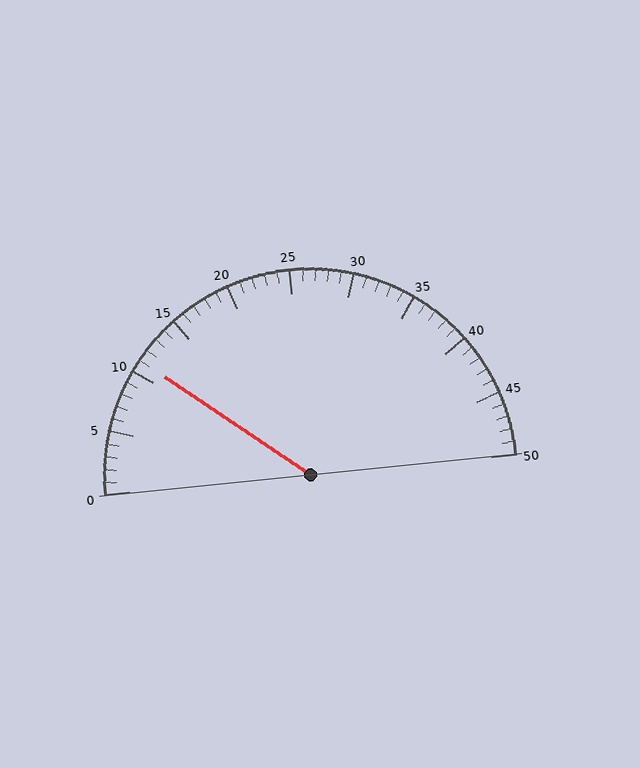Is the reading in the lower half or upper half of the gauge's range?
The reading is in the lower half of the range (0 to 50).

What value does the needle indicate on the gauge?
The needle indicates approximately 11.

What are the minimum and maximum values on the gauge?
The gauge ranges from 0 to 50.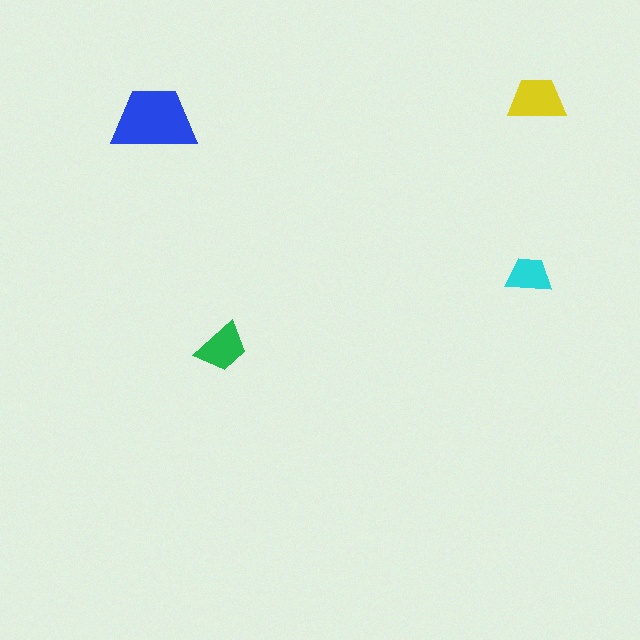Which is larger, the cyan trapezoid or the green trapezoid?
The green one.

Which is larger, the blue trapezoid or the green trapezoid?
The blue one.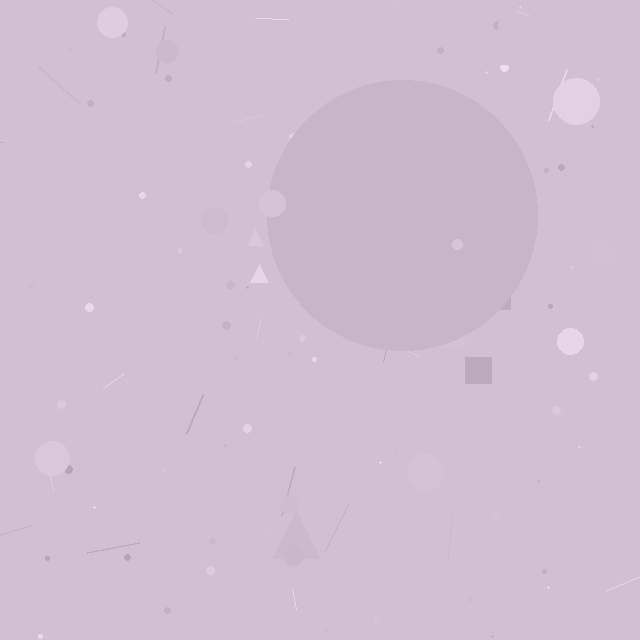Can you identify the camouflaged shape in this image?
The camouflaged shape is a circle.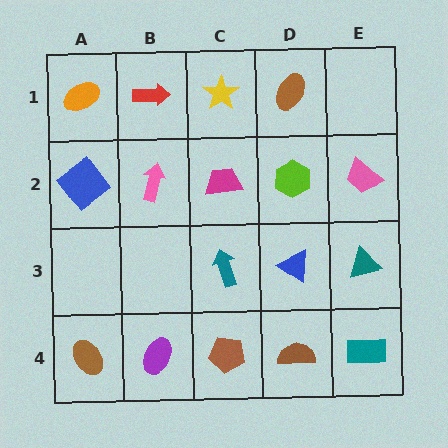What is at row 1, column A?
An orange ellipse.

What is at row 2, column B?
A pink arrow.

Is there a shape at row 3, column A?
No, that cell is empty.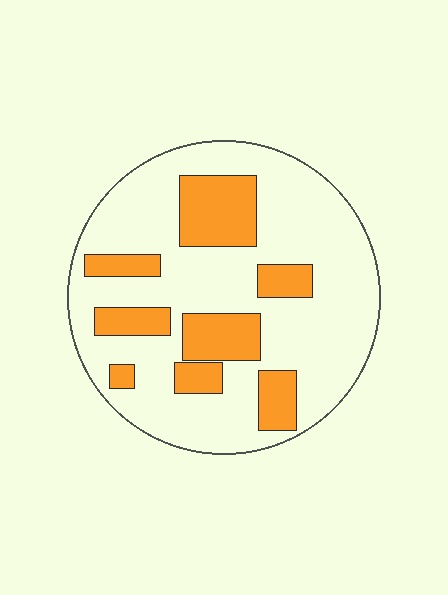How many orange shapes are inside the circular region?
8.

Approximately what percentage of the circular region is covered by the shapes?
Approximately 25%.